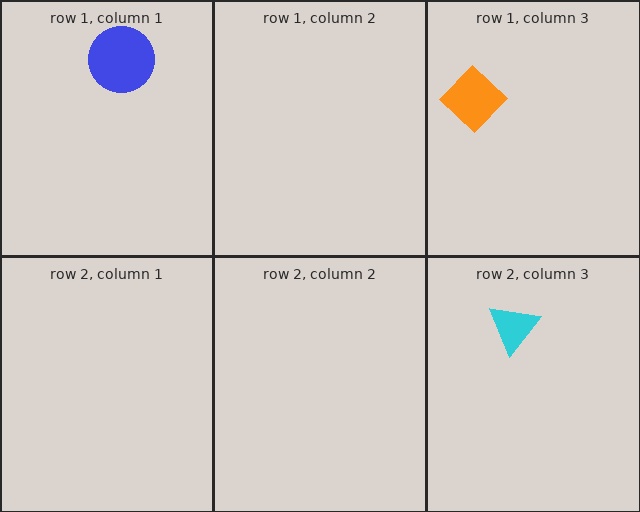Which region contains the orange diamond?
The row 1, column 3 region.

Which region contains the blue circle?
The row 1, column 1 region.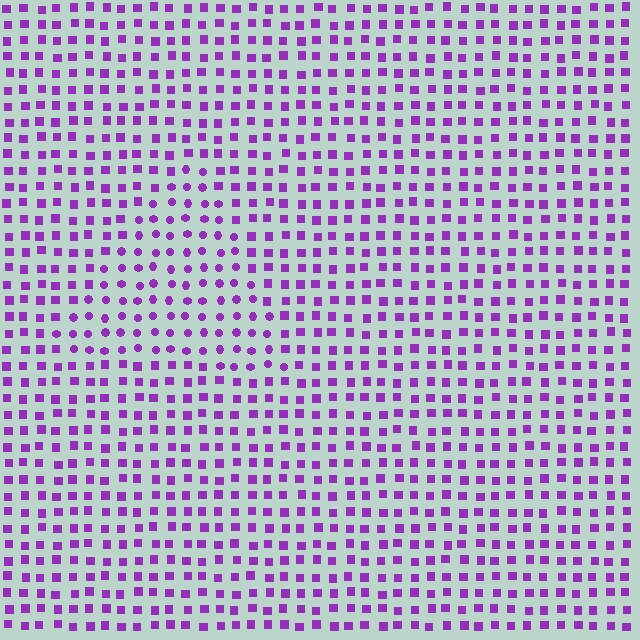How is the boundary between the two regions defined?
The boundary is defined by a change in element shape: circles inside vs. squares outside. All elements share the same color and spacing.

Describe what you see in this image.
The image is filled with small purple elements arranged in a uniform grid. A triangle-shaped region contains circles, while the surrounding area contains squares. The boundary is defined purely by the change in element shape.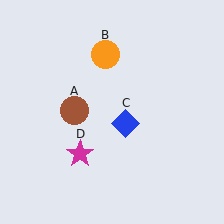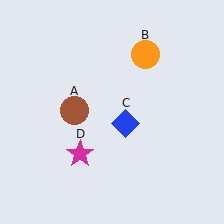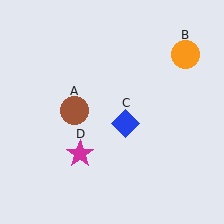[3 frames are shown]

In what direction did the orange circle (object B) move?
The orange circle (object B) moved right.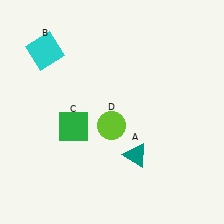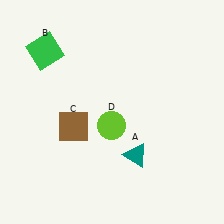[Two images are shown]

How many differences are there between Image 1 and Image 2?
There are 2 differences between the two images.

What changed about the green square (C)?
In Image 1, C is green. In Image 2, it changed to brown.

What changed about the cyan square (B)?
In Image 1, B is cyan. In Image 2, it changed to green.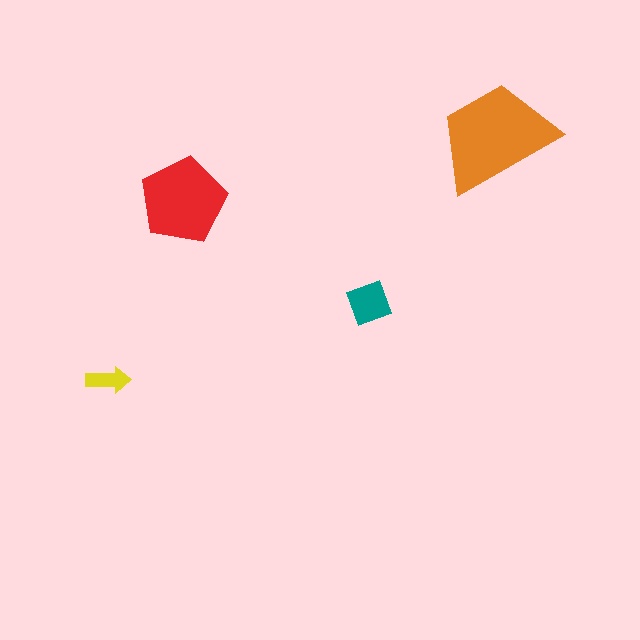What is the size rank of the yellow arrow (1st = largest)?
4th.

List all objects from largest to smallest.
The orange trapezoid, the red pentagon, the teal square, the yellow arrow.